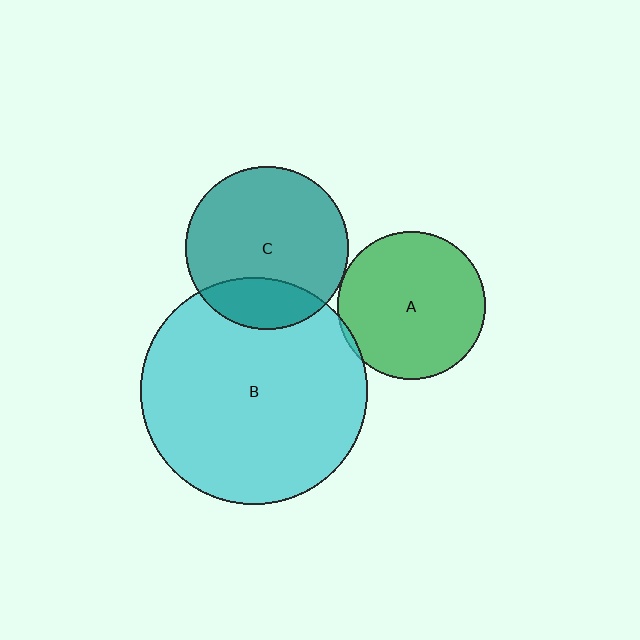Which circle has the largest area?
Circle B (cyan).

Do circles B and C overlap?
Yes.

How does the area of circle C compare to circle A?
Approximately 1.2 times.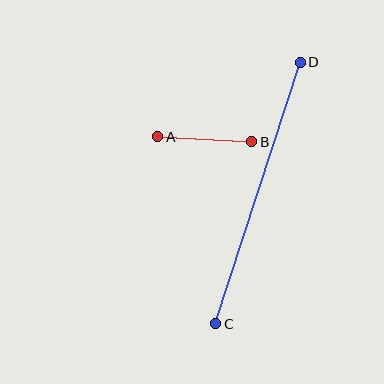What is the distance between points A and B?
The distance is approximately 94 pixels.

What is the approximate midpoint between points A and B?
The midpoint is at approximately (205, 139) pixels.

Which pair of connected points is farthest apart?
Points C and D are farthest apart.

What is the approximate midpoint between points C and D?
The midpoint is at approximately (258, 193) pixels.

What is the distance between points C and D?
The distance is approximately 275 pixels.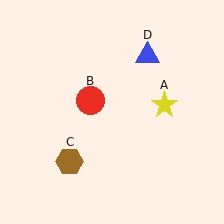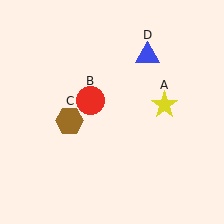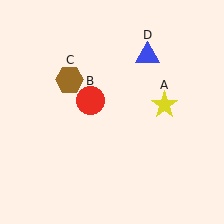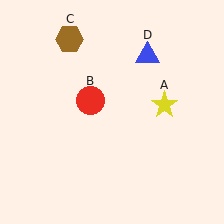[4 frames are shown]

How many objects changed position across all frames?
1 object changed position: brown hexagon (object C).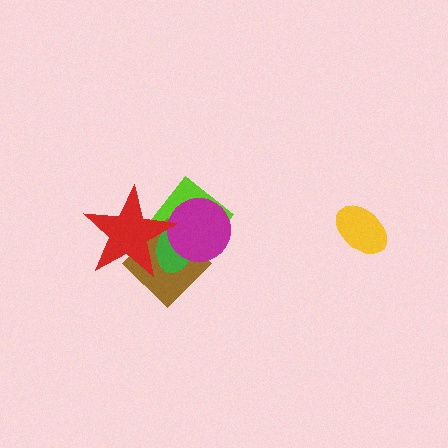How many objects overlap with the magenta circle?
4 objects overlap with the magenta circle.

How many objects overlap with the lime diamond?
4 objects overlap with the lime diamond.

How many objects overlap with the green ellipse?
4 objects overlap with the green ellipse.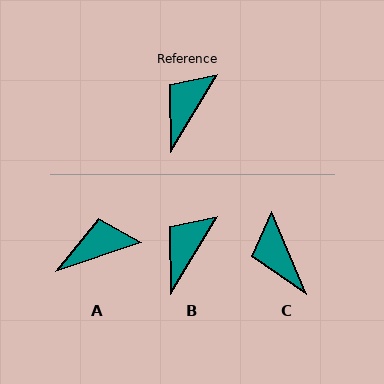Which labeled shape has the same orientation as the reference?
B.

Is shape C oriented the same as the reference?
No, it is off by about 54 degrees.